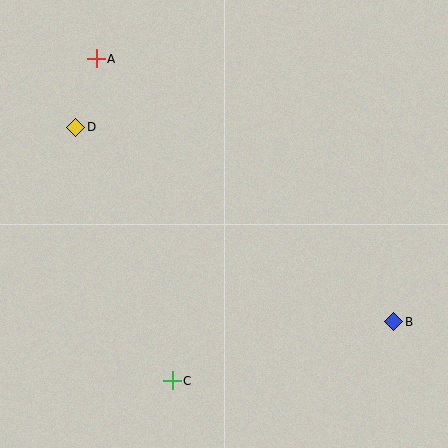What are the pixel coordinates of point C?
Point C is at (172, 381).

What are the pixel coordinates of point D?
Point D is at (76, 127).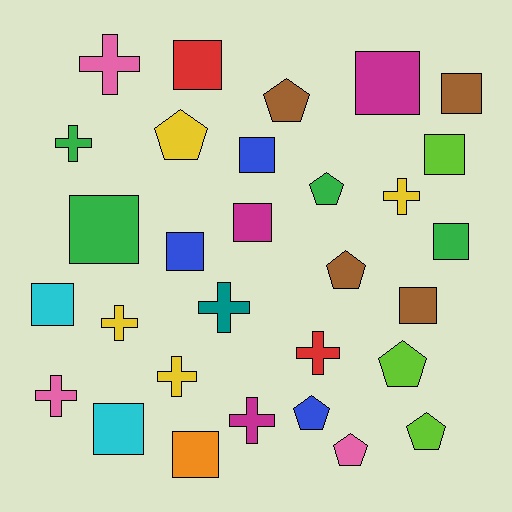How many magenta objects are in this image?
There are 3 magenta objects.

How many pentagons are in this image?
There are 8 pentagons.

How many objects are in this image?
There are 30 objects.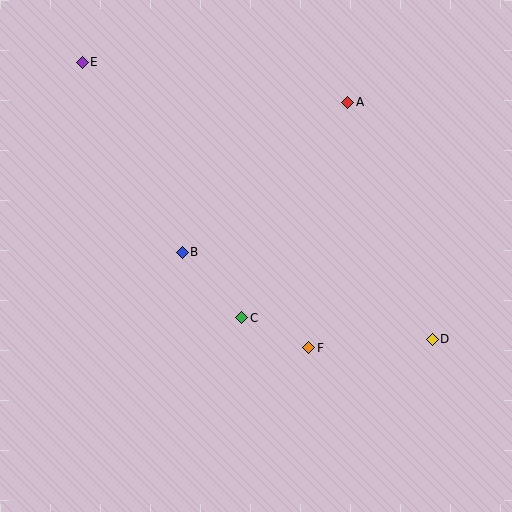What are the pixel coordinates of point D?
Point D is at (432, 339).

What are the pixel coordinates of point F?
Point F is at (309, 348).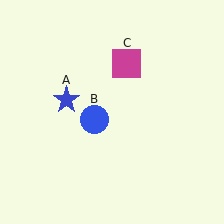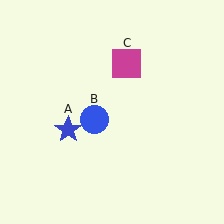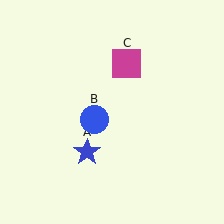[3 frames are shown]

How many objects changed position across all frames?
1 object changed position: blue star (object A).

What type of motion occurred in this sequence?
The blue star (object A) rotated counterclockwise around the center of the scene.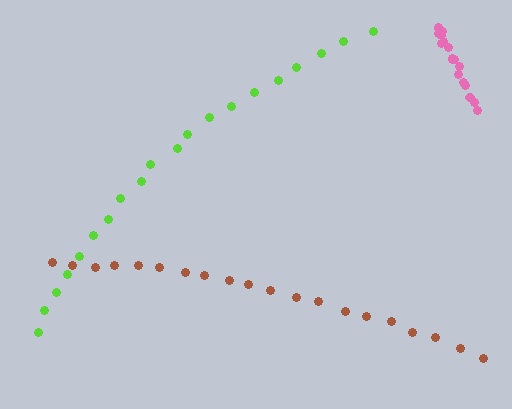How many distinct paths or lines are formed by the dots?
There are 3 distinct paths.